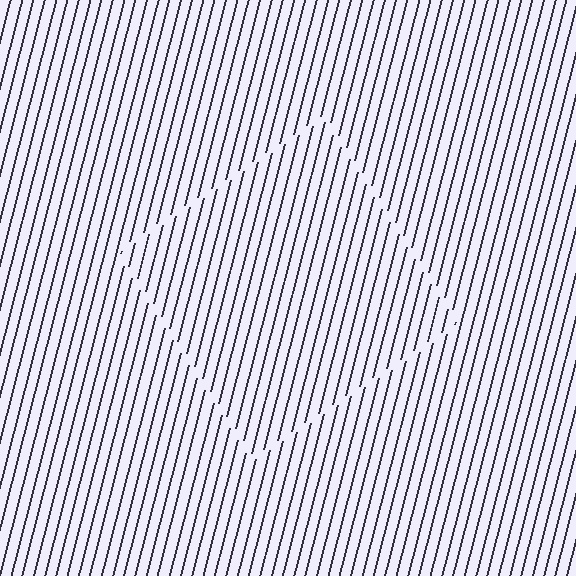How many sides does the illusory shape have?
4 sides — the line-ends trace a square.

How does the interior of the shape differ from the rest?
The interior of the shape contains the same grating, shifted by half a period — the contour is defined by the phase discontinuity where line-ends from the inner and outer gratings abut.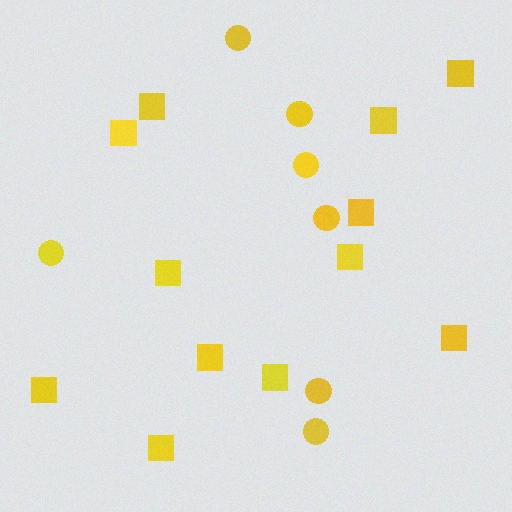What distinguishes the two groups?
There are 2 groups: one group of squares (12) and one group of circles (7).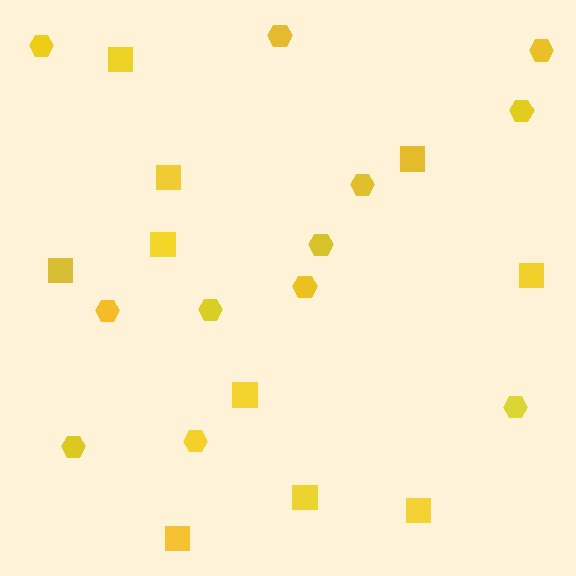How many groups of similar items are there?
There are 2 groups: one group of hexagons (12) and one group of squares (10).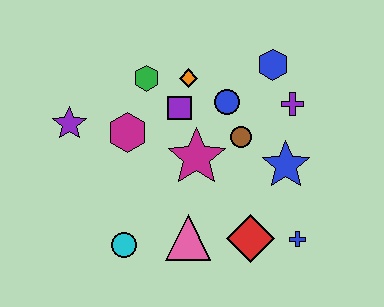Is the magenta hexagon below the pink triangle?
No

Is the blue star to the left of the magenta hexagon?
No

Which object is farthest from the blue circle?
The cyan circle is farthest from the blue circle.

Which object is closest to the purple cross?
The blue hexagon is closest to the purple cross.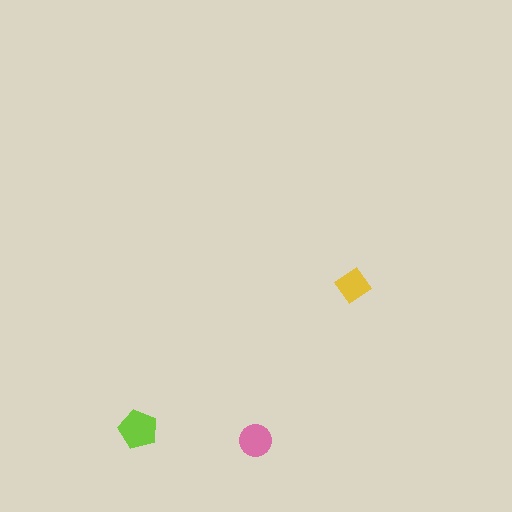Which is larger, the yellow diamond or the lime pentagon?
The lime pentagon.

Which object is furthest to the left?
The lime pentagon is leftmost.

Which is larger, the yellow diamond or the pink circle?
The pink circle.